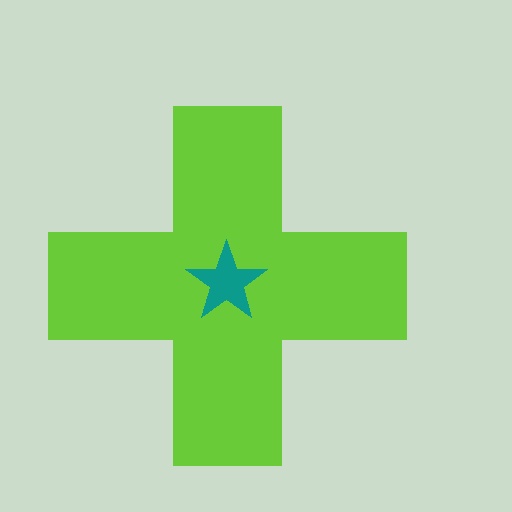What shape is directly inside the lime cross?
The teal star.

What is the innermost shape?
The teal star.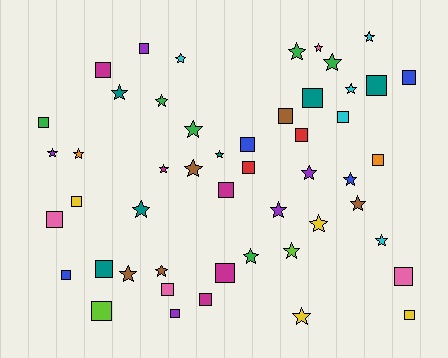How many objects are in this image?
There are 50 objects.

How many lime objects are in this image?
There are 2 lime objects.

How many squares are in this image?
There are 24 squares.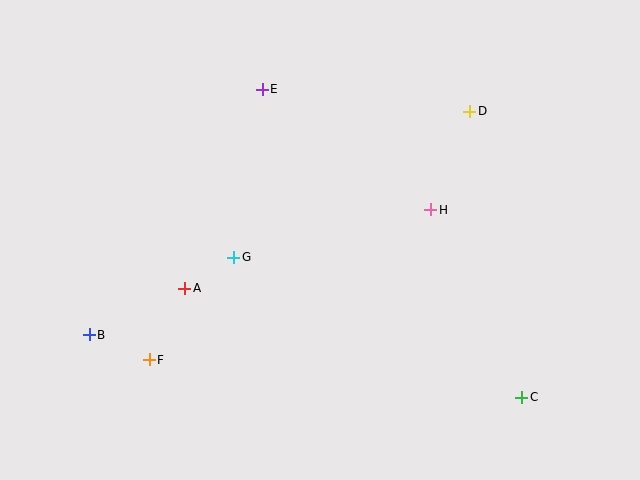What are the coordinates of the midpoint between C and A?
The midpoint between C and A is at (353, 343).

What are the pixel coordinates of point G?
Point G is at (234, 257).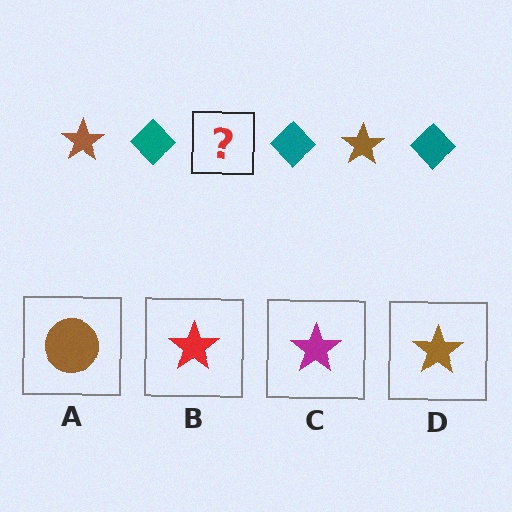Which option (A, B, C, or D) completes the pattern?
D.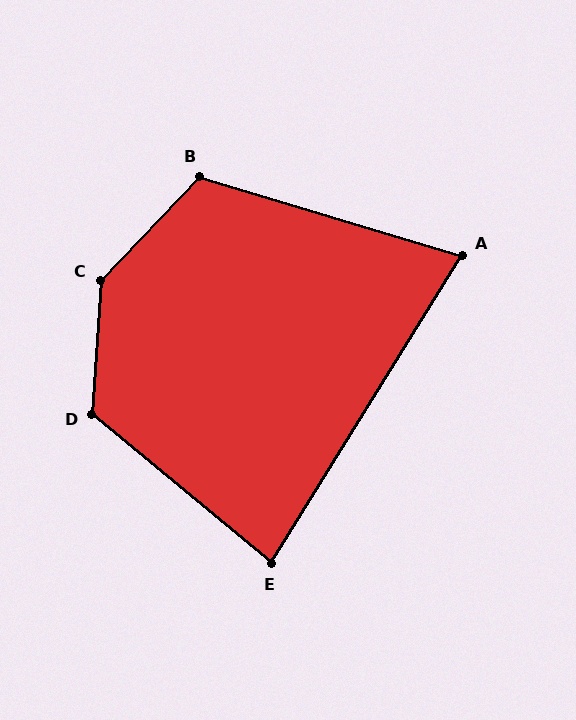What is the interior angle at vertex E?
Approximately 82 degrees (acute).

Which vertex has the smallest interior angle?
A, at approximately 75 degrees.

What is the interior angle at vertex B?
Approximately 117 degrees (obtuse).